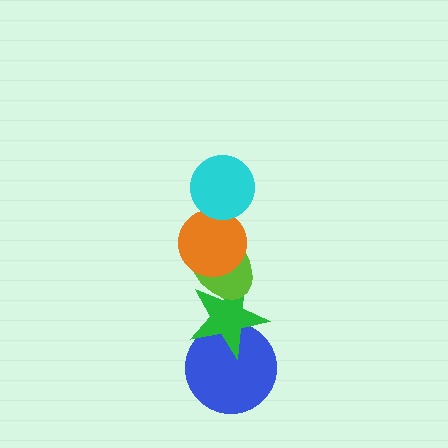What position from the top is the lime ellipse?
The lime ellipse is 3rd from the top.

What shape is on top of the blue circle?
The green star is on top of the blue circle.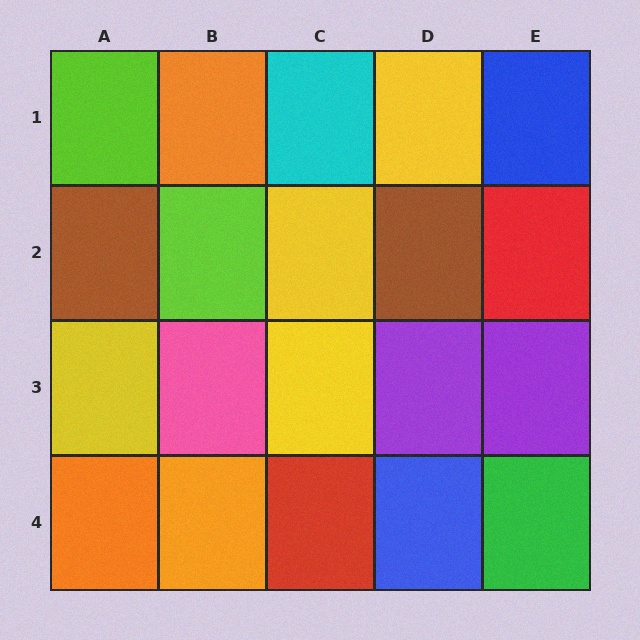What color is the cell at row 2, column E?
Red.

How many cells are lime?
2 cells are lime.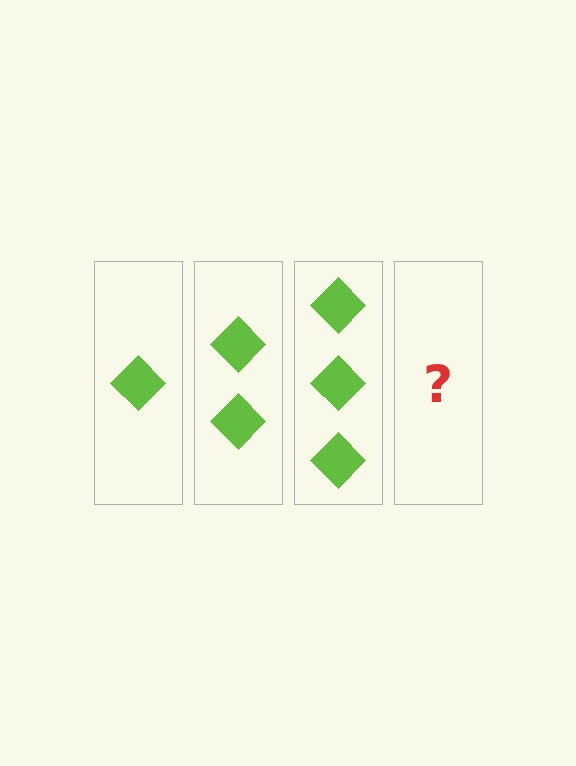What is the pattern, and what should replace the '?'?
The pattern is that each step adds one more diamond. The '?' should be 4 diamonds.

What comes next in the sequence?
The next element should be 4 diamonds.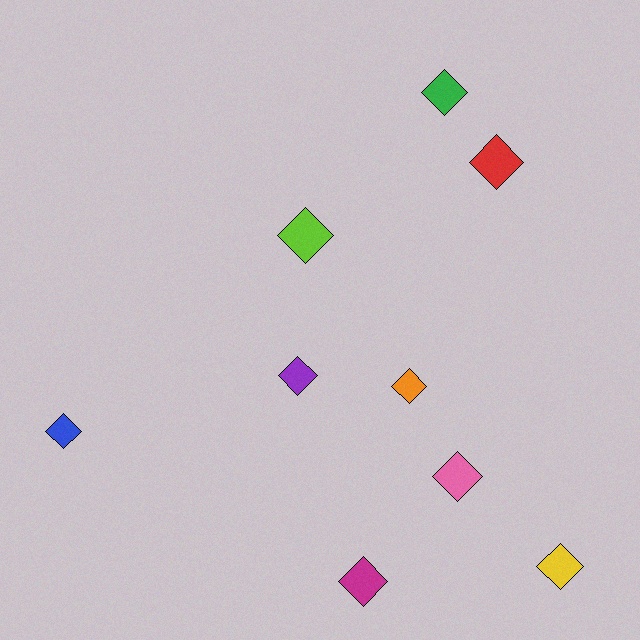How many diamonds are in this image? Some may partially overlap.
There are 9 diamonds.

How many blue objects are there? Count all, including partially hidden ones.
There is 1 blue object.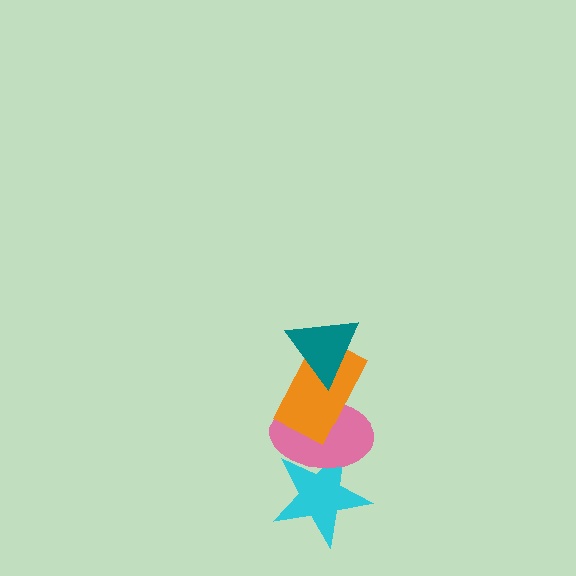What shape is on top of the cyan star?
The pink ellipse is on top of the cyan star.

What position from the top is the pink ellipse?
The pink ellipse is 3rd from the top.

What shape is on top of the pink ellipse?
The orange rectangle is on top of the pink ellipse.